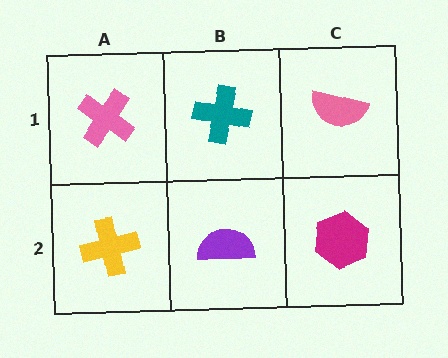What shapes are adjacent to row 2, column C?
A pink semicircle (row 1, column C), a purple semicircle (row 2, column B).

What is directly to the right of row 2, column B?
A magenta hexagon.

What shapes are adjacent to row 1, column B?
A purple semicircle (row 2, column B), a pink cross (row 1, column A), a pink semicircle (row 1, column C).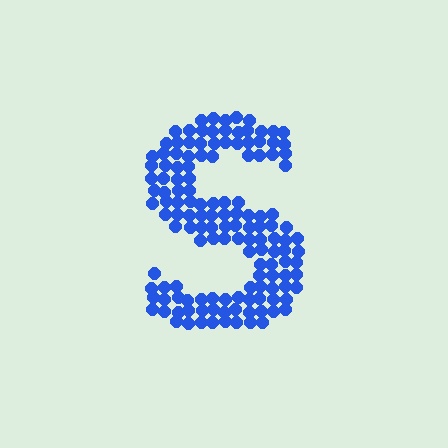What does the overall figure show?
The overall figure shows the letter S.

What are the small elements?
The small elements are circles.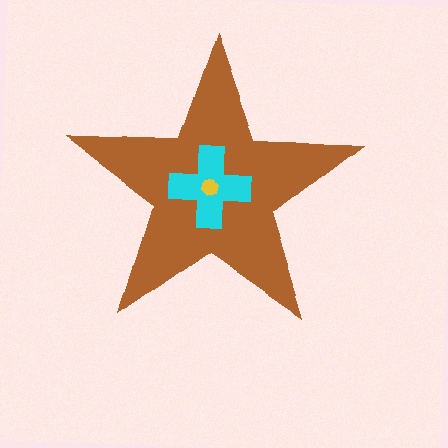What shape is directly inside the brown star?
The cyan cross.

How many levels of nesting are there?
3.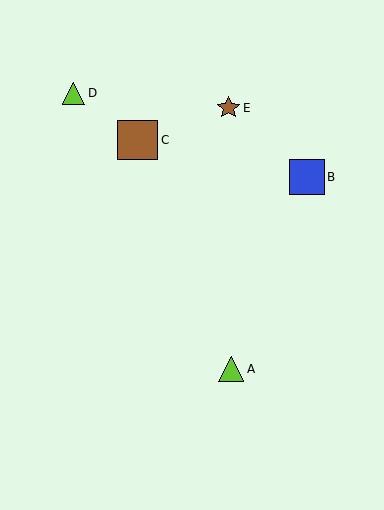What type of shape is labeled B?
Shape B is a blue square.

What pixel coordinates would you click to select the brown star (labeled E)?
Click at (229, 108) to select the brown star E.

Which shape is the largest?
The brown square (labeled C) is the largest.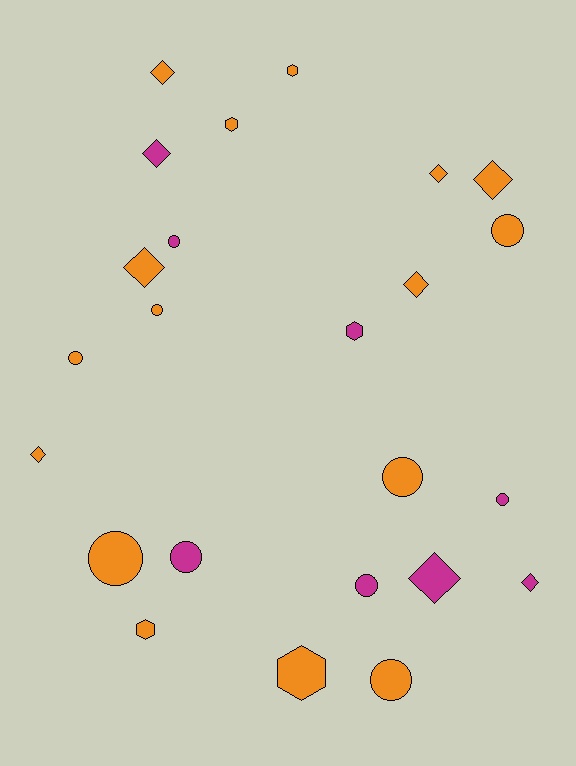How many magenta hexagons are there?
There is 1 magenta hexagon.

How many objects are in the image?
There are 24 objects.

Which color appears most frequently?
Orange, with 16 objects.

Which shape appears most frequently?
Circle, with 10 objects.